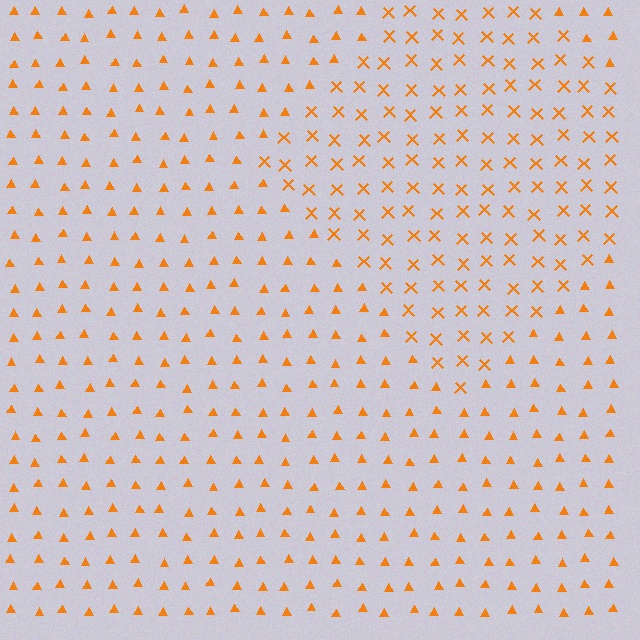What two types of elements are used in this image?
The image uses X marks inside the diamond region and triangles outside it.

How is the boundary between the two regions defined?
The boundary is defined by a change in element shape: X marks inside vs. triangles outside. All elements share the same color and spacing.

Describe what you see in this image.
The image is filled with small orange elements arranged in a uniform grid. A diamond-shaped region contains X marks, while the surrounding area contains triangles. The boundary is defined purely by the change in element shape.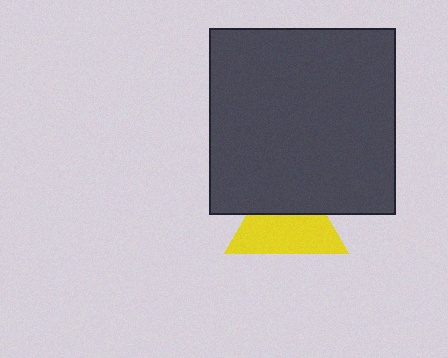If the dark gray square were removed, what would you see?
You would see the complete yellow triangle.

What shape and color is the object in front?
The object in front is a dark gray square.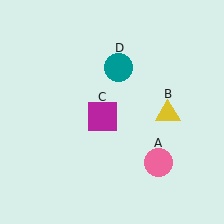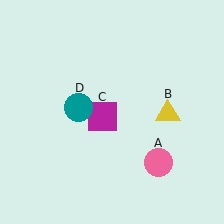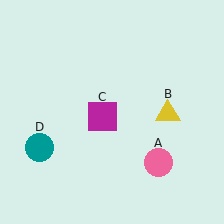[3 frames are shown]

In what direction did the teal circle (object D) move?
The teal circle (object D) moved down and to the left.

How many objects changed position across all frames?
1 object changed position: teal circle (object D).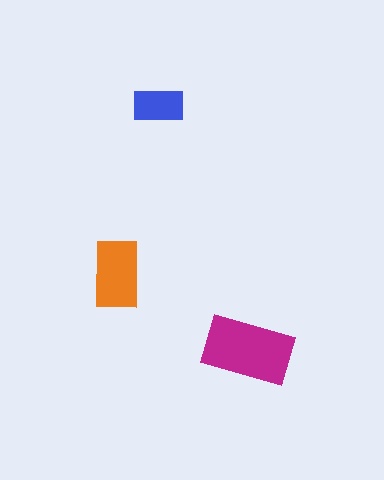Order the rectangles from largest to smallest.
the magenta one, the orange one, the blue one.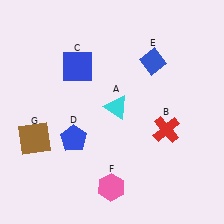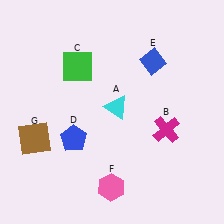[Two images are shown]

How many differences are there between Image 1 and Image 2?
There are 2 differences between the two images.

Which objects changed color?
B changed from red to magenta. C changed from blue to green.